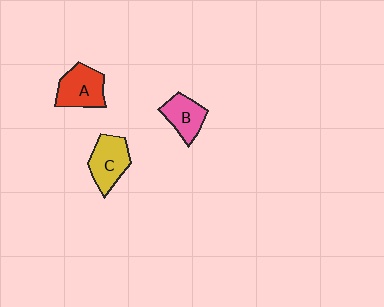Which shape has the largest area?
Shape A (red).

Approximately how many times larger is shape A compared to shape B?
Approximately 1.2 times.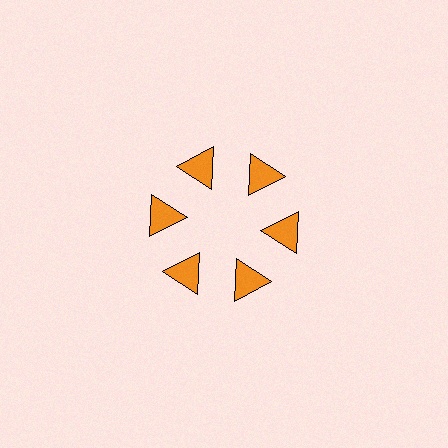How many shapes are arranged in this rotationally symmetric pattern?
There are 6 shapes, arranged in 6 groups of 1.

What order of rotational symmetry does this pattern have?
This pattern has 6-fold rotational symmetry.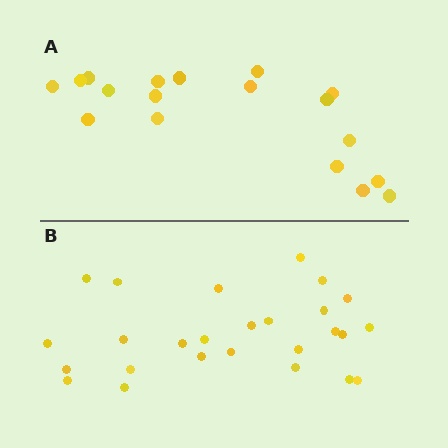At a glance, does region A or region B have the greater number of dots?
Region B (the bottom region) has more dots.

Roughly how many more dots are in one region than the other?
Region B has roughly 8 or so more dots than region A.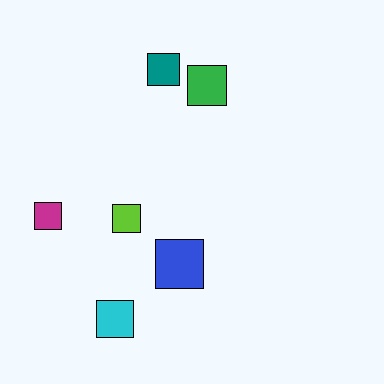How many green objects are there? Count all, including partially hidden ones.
There is 1 green object.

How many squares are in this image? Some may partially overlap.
There are 6 squares.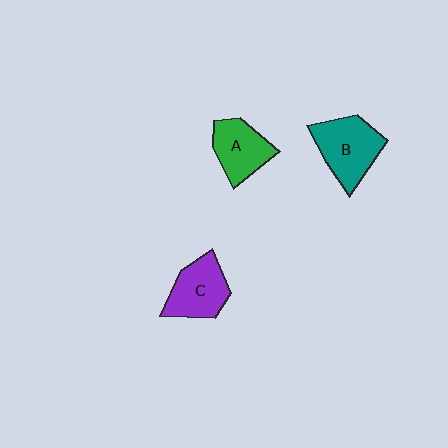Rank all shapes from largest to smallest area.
From largest to smallest: B (teal), C (purple), A (green).